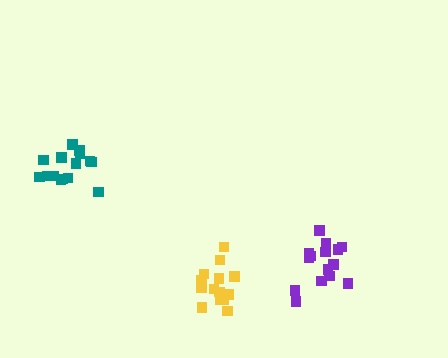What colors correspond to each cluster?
The clusters are colored: purple, teal, yellow.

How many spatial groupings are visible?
There are 3 spatial groupings.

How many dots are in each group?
Group 1: 15 dots, Group 2: 15 dots, Group 3: 14 dots (44 total).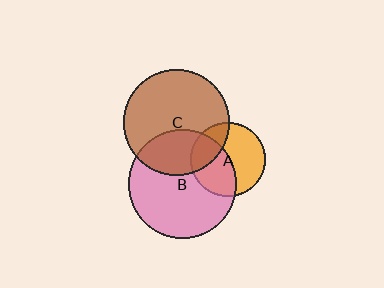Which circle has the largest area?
Circle B (pink).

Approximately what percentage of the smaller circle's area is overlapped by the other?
Approximately 25%.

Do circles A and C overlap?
Yes.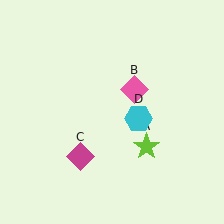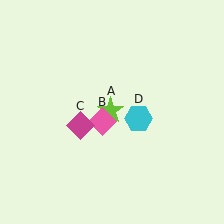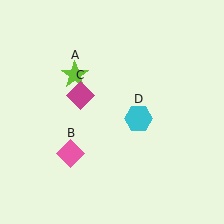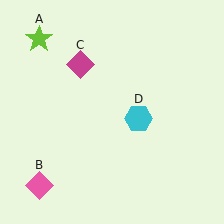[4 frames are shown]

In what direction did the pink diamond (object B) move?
The pink diamond (object B) moved down and to the left.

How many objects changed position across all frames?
3 objects changed position: lime star (object A), pink diamond (object B), magenta diamond (object C).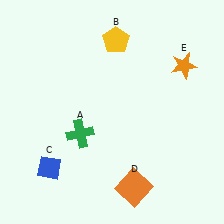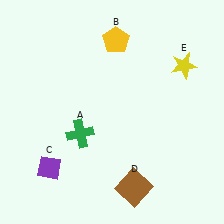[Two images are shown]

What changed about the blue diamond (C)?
In Image 1, C is blue. In Image 2, it changed to purple.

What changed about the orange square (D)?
In Image 1, D is orange. In Image 2, it changed to brown.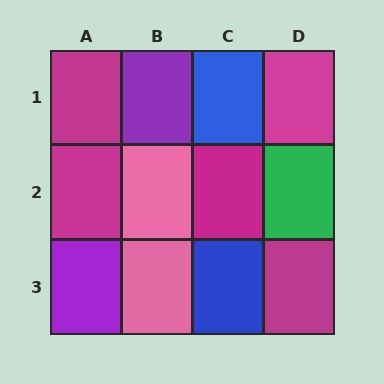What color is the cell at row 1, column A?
Magenta.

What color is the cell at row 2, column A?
Magenta.